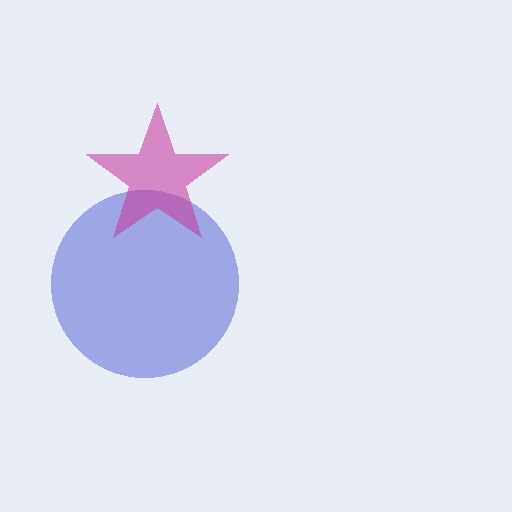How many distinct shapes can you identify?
There are 2 distinct shapes: a blue circle, a magenta star.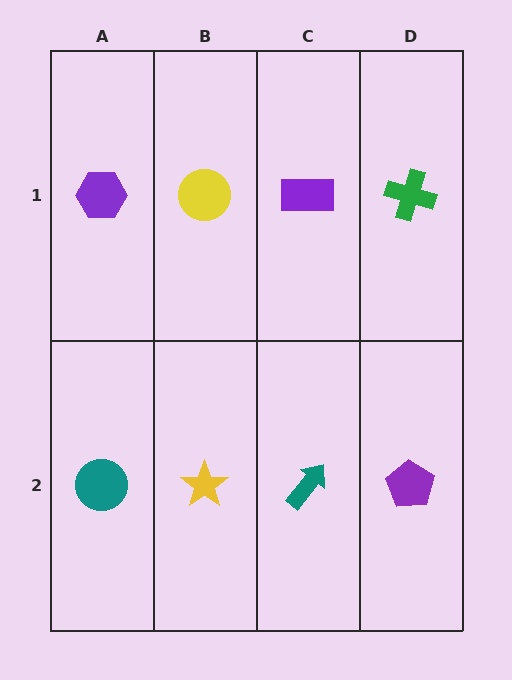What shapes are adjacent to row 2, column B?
A yellow circle (row 1, column B), a teal circle (row 2, column A), a teal arrow (row 2, column C).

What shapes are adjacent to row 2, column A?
A purple hexagon (row 1, column A), a yellow star (row 2, column B).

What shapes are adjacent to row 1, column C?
A teal arrow (row 2, column C), a yellow circle (row 1, column B), a green cross (row 1, column D).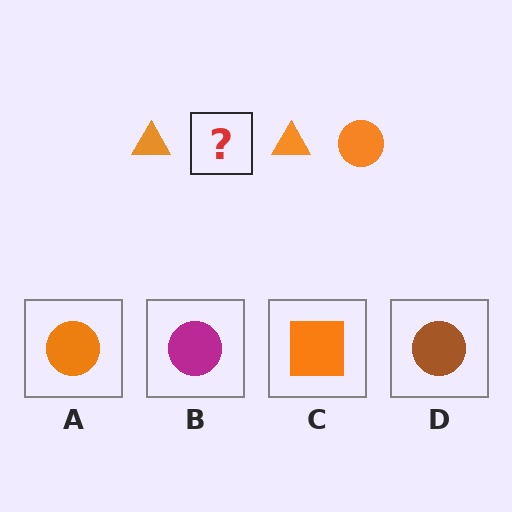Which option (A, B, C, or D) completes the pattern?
A.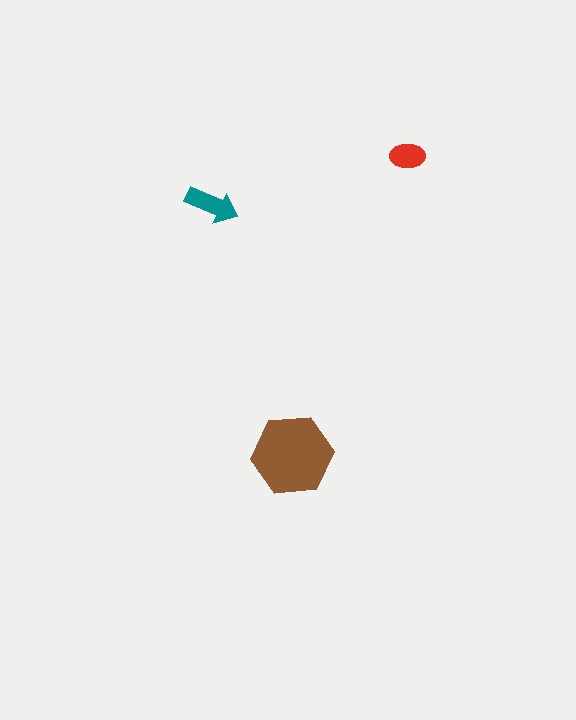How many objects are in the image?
There are 3 objects in the image.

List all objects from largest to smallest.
The brown hexagon, the teal arrow, the red ellipse.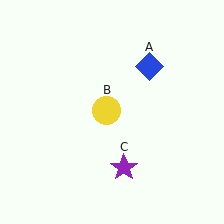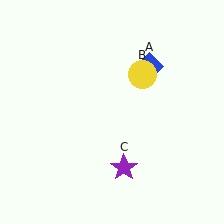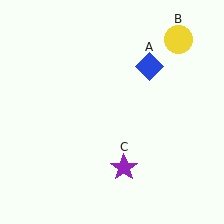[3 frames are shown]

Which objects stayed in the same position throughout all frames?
Blue diamond (object A) and purple star (object C) remained stationary.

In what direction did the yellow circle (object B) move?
The yellow circle (object B) moved up and to the right.